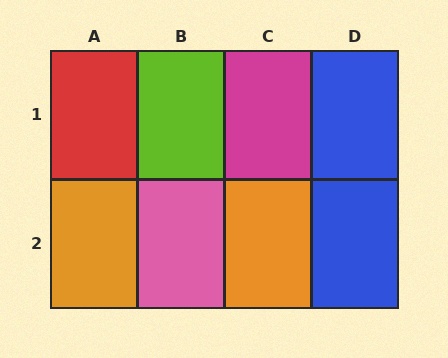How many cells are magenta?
1 cell is magenta.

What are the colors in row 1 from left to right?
Red, lime, magenta, blue.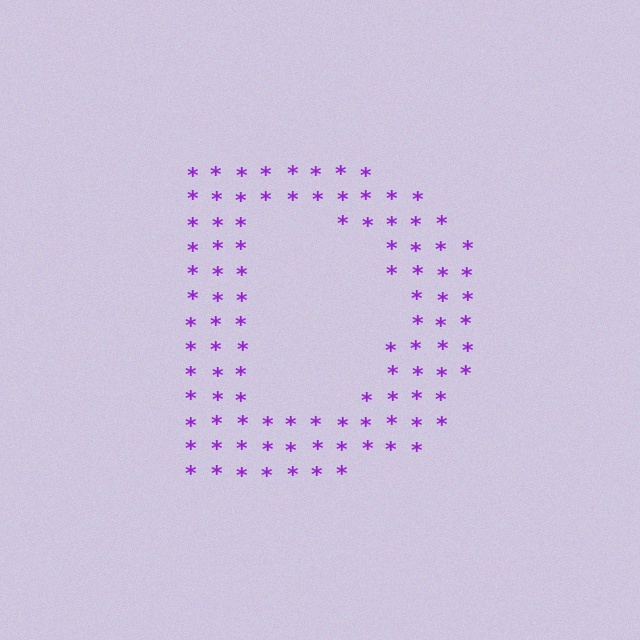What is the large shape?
The large shape is the letter D.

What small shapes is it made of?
It is made of small asterisks.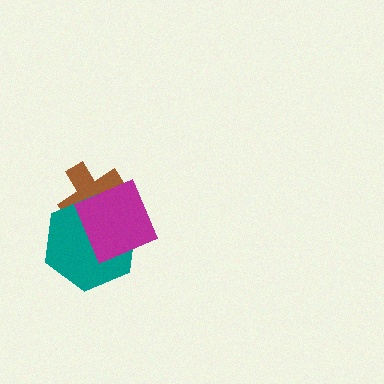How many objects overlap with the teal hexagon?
2 objects overlap with the teal hexagon.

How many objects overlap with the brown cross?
2 objects overlap with the brown cross.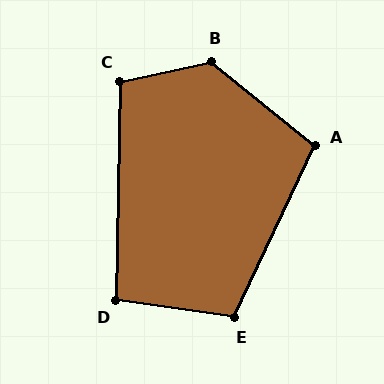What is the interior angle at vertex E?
Approximately 107 degrees (obtuse).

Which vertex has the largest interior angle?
B, at approximately 129 degrees.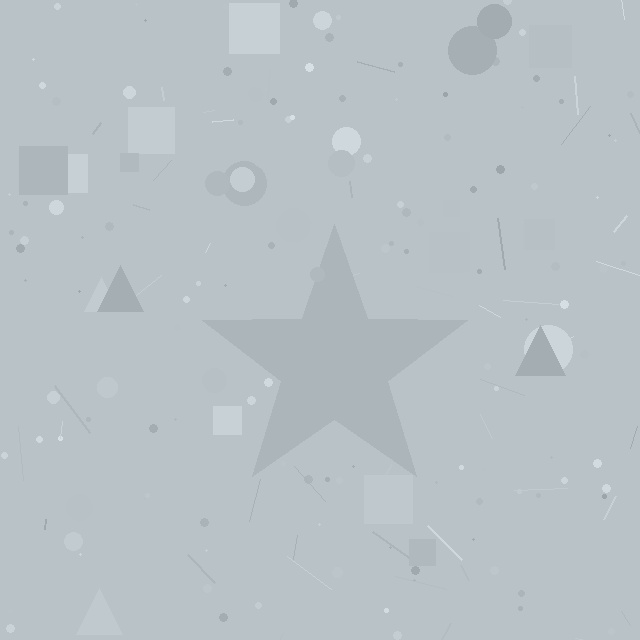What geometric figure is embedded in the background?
A star is embedded in the background.